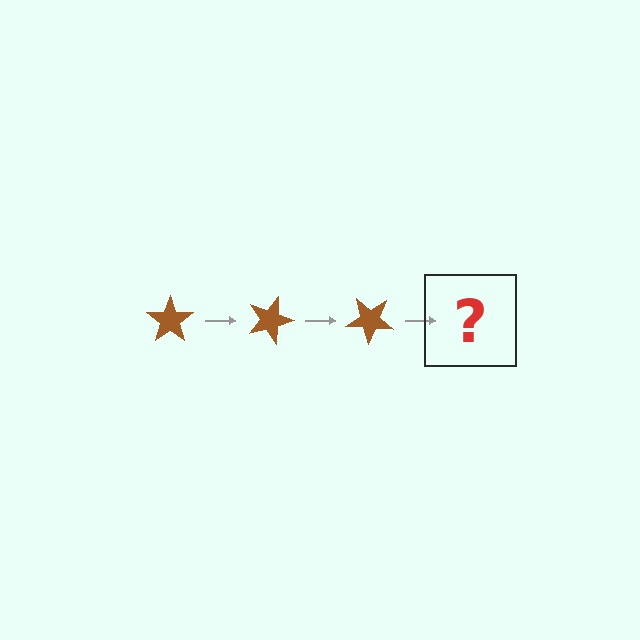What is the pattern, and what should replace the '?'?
The pattern is that the star rotates 20 degrees each step. The '?' should be a brown star rotated 60 degrees.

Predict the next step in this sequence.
The next step is a brown star rotated 60 degrees.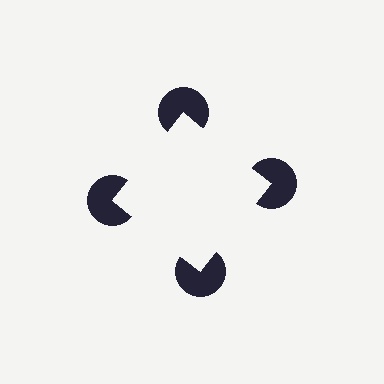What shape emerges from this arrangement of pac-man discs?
An illusory square — its edges are inferred from the aligned wedge cuts in the pac-man discs, not physically drawn.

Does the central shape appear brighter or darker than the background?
It typically appears slightly brighter than the background, even though no actual brightness change is drawn.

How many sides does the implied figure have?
4 sides.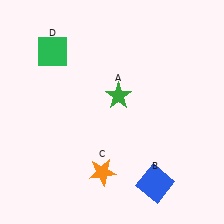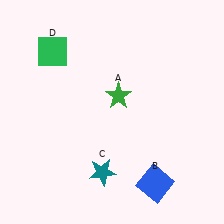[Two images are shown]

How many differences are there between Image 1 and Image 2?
There is 1 difference between the two images.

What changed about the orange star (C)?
In Image 1, C is orange. In Image 2, it changed to teal.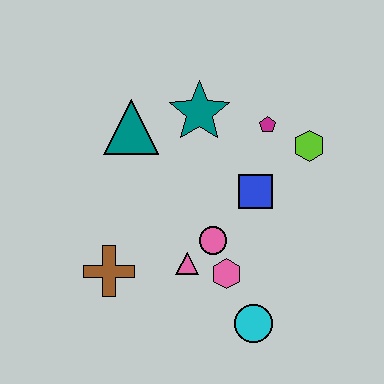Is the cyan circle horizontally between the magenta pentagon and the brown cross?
Yes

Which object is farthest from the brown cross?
The lime hexagon is farthest from the brown cross.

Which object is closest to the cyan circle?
The pink hexagon is closest to the cyan circle.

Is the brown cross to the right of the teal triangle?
No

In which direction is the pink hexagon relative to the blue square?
The pink hexagon is below the blue square.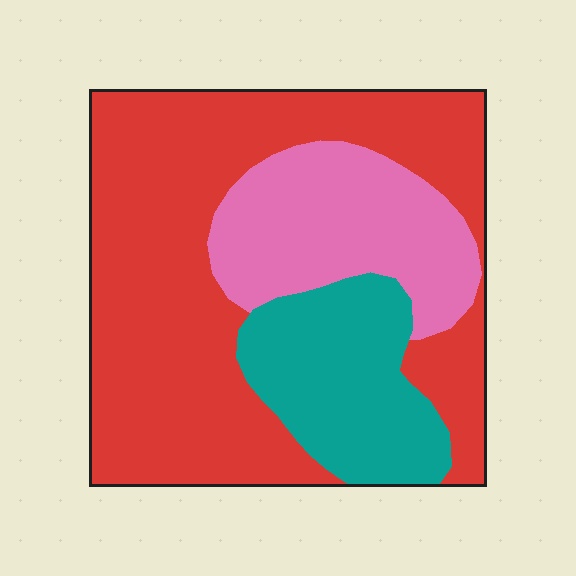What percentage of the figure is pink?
Pink takes up about one fifth (1/5) of the figure.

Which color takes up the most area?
Red, at roughly 60%.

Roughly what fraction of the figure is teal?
Teal takes up about one fifth (1/5) of the figure.